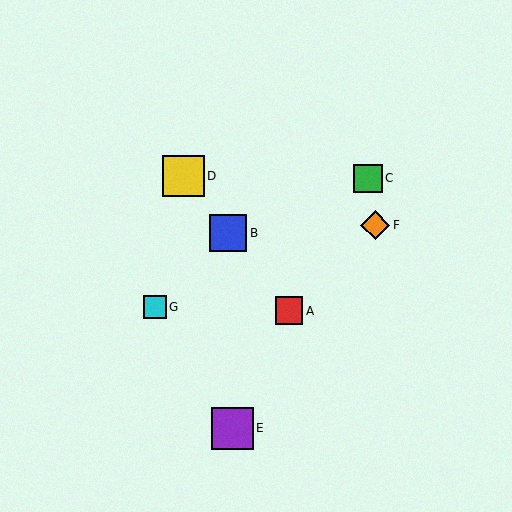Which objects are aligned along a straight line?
Objects A, B, D are aligned along a straight line.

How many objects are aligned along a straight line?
3 objects (A, B, D) are aligned along a straight line.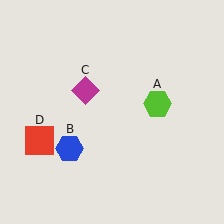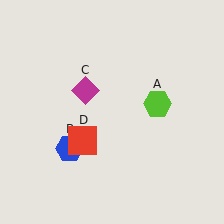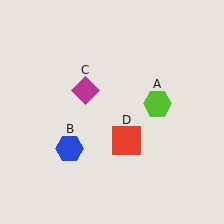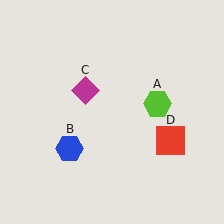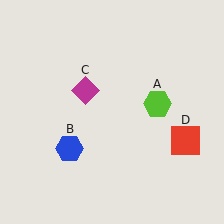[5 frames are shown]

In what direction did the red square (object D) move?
The red square (object D) moved right.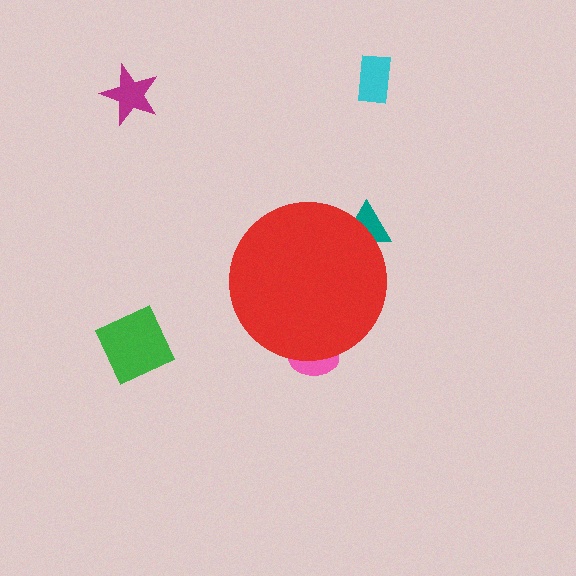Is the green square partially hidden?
No, the green square is fully visible.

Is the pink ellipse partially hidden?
Yes, the pink ellipse is partially hidden behind the red circle.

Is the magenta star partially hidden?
No, the magenta star is fully visible.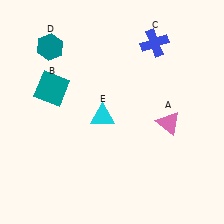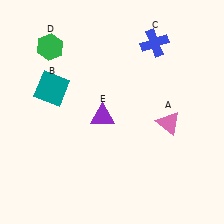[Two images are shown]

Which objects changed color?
D changed from teal to green. E changed from cyan to purple.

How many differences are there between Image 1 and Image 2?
There are 2 differences between the two images.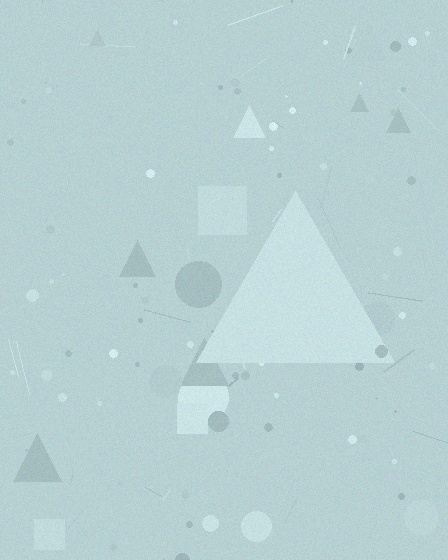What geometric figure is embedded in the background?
A triangle is embedded in the background.